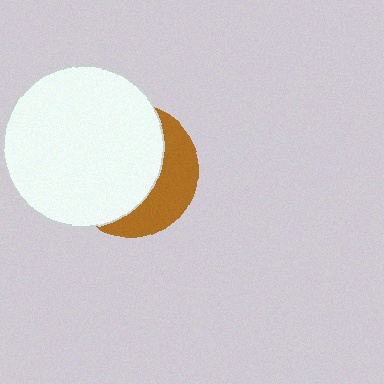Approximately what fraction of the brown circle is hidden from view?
Roughly 66% of the brown circle is hidden behind the white circle.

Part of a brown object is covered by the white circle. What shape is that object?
It is a circle.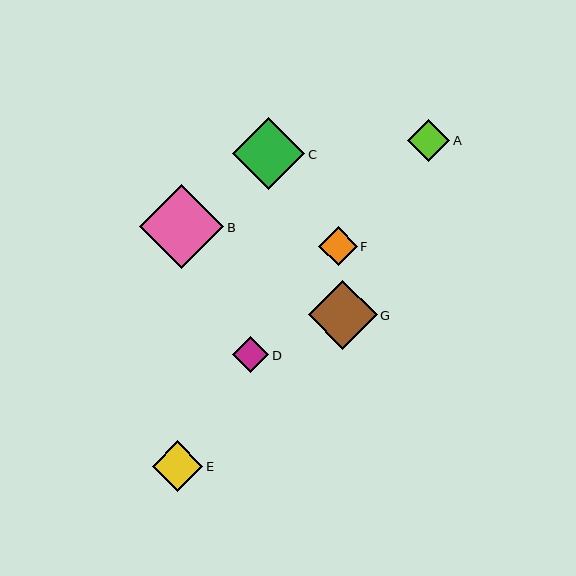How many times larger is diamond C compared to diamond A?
Diamond C is approximately 1.7 times the size of diamond A.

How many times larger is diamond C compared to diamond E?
Diamond C is approximately 1.4 times the size of diamond E.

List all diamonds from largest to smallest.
From largest to smallest: B, C, G, E, A, F, D.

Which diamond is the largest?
Diamond B is the largest with a size of approximately 84 pixels.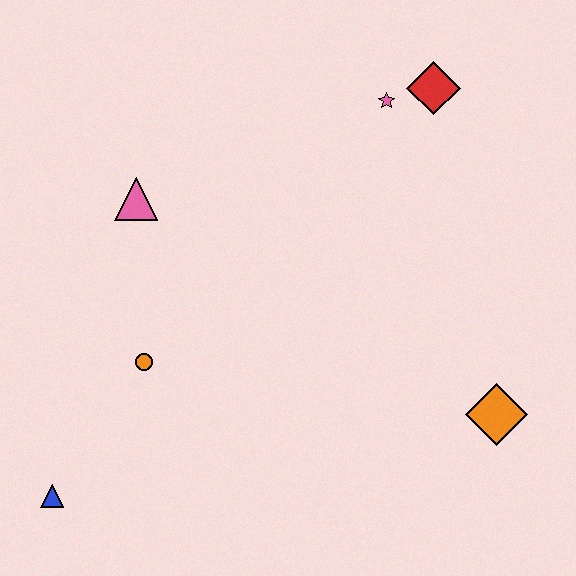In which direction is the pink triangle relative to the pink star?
The pink triangle is to the left of the pink star.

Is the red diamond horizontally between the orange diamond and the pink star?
Yes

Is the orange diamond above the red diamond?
No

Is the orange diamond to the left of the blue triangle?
No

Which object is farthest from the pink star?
The blue triangle is farthest from the pink star.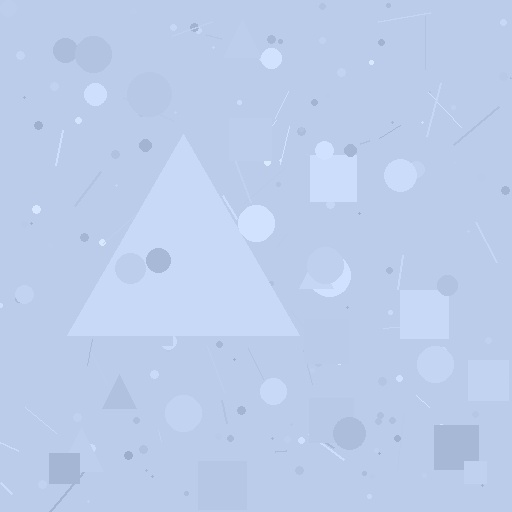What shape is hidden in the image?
A triangle is hidden in the image.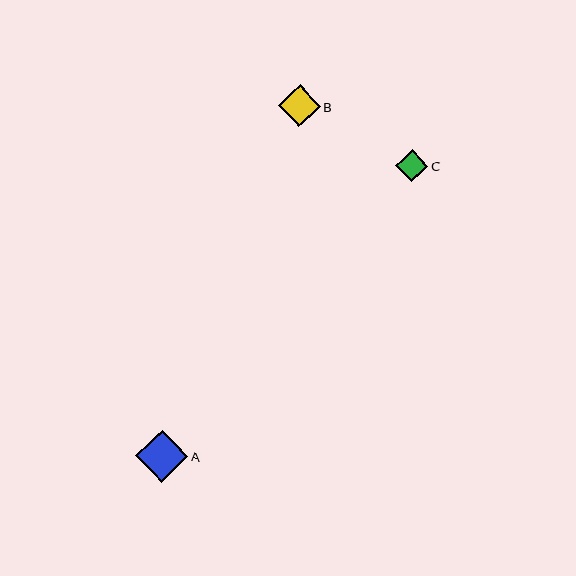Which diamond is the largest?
Diamond A is the largest with a size of approximately 52 pixels.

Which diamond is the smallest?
Diamond C is the smallest with a size of approximately 32 pixels.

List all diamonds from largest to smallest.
From largest to smallest: A, B, C.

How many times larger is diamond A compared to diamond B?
Diamond A is approximately 1.3 times the size of diamond B.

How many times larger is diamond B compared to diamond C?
Diamond B is approximately 1.3 times the size of diamond C.